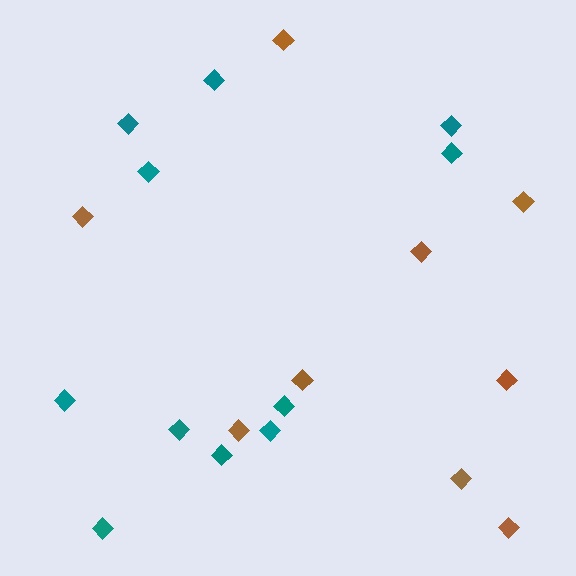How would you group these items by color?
There are 2 groups: one group of brown diamonds (9) and one group of teal diamonds (11).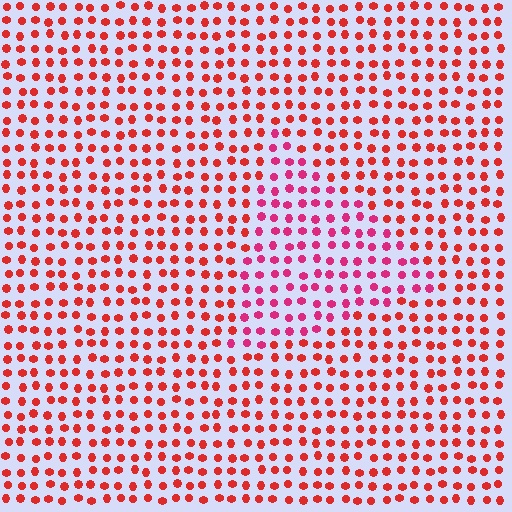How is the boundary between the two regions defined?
The boundary is defined purely by a slight shift in hue (about 29 degrees). Spacing, size, and orientation are identical on both sides.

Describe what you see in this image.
The image is filled with small red elements in a uniform arrangement. A triangle-shaped region is visible where the elements are tinted to a slightly different hue, forming a subtle color boundary.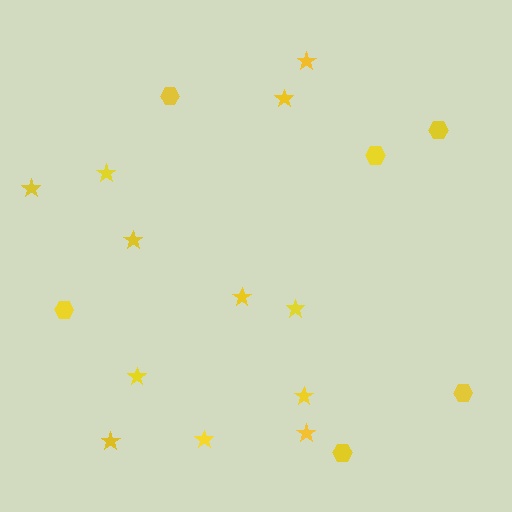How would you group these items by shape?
There are 2 groups: one group of stars (12) and one group of hexagons (6).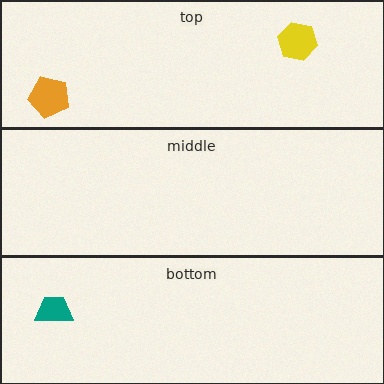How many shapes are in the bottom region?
1.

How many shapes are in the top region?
2.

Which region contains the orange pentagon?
The top region.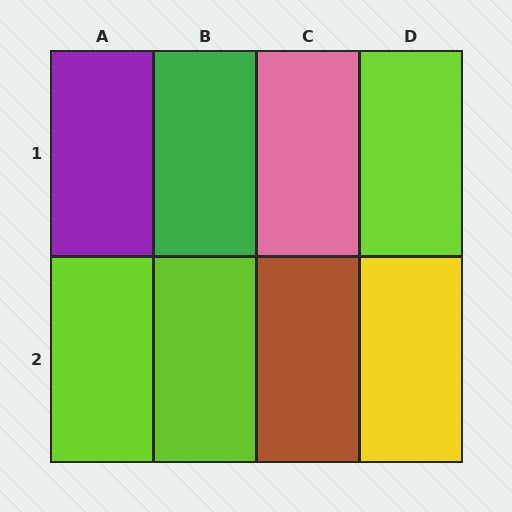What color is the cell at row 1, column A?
Purple.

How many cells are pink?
1 cell is pink.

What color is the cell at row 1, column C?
Pink.